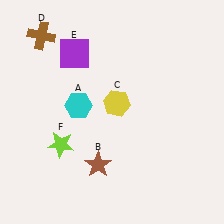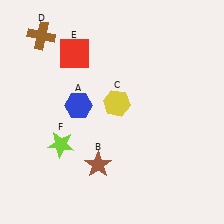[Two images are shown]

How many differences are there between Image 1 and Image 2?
There are 2 differences between the two images.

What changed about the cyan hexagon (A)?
In Image 1, A is cyan. In Image 2, it changed to blue.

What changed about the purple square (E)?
In Image 1, E is purple. In Image 2, it changed to red.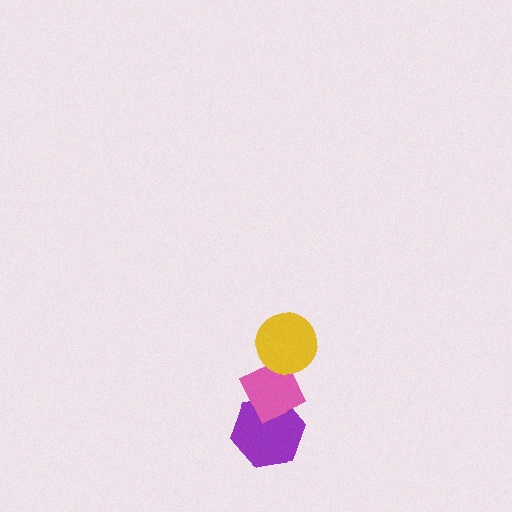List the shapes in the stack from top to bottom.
From top to bottom: the yellow circle, the pink diamond, the purple hexagon.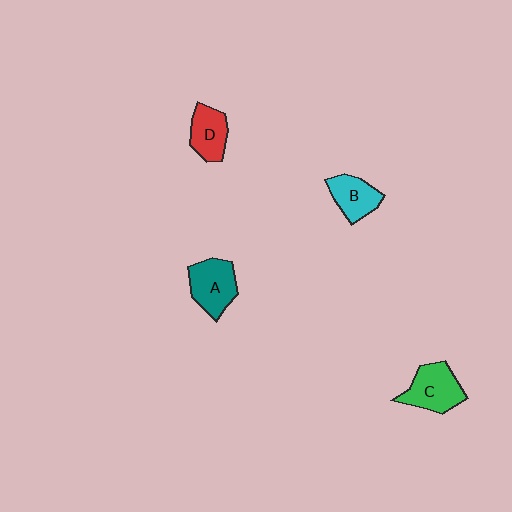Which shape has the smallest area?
Shape B (cyan).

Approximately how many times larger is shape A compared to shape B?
Approximately 1.2 times.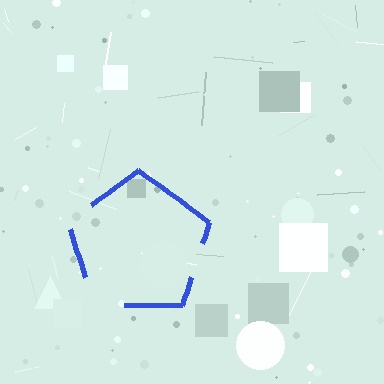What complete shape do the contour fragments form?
The contour fragments form a pentagon.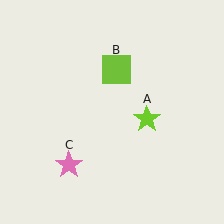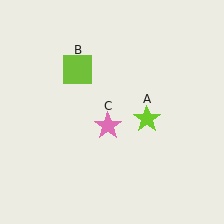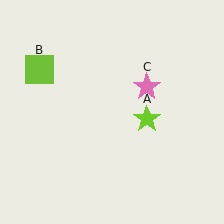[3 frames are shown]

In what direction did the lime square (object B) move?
The lime square (object B) moved left.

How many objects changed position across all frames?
2 objects changed position: lime square (object B), pink star (object C).